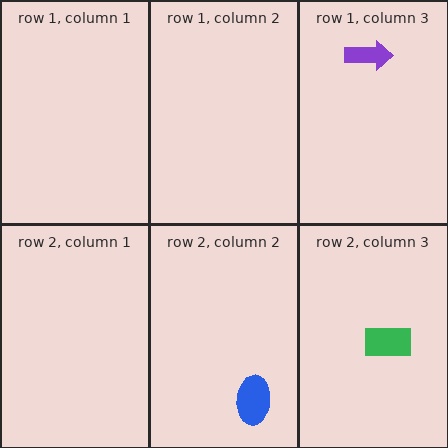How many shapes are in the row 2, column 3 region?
1.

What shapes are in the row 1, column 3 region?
The purple arrow.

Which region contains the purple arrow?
The row 1, column 3 region.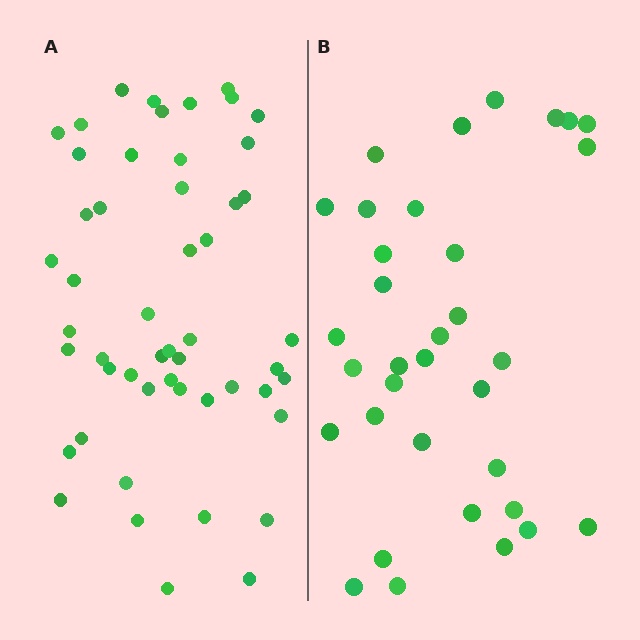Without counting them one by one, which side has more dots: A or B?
Region A (the left region) has more dots.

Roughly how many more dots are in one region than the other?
Region A has approximately 15 more dots than region B.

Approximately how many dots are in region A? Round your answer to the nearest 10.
About 50 dots. (The exact count is 51, which rounds to 50.)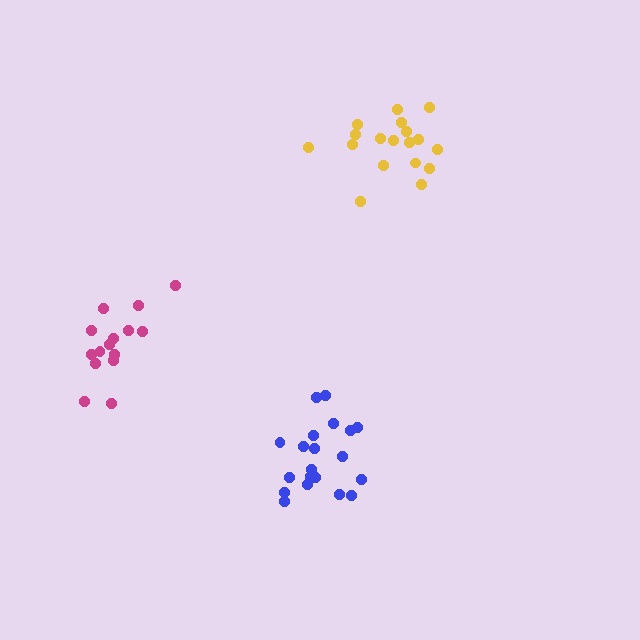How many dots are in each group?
Group 1: 20 dots, Group 2: 18 dots, Group 3: 15 dots (53 total).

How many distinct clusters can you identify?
There are 3 distinct clusters.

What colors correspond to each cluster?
The clusters are colored: blue, yellow, magenta.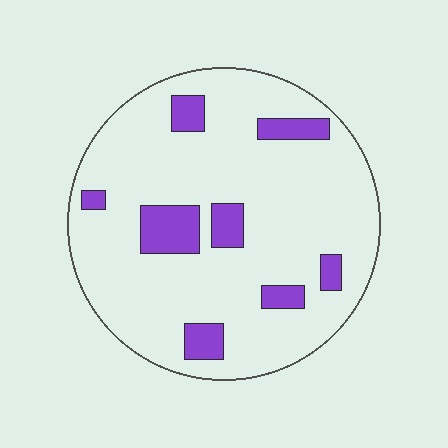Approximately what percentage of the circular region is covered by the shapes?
Approximately 15%.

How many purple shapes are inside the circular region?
8.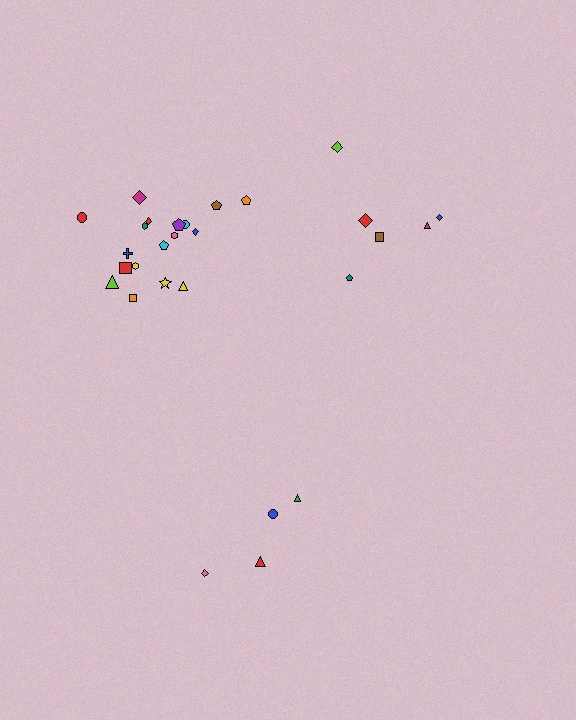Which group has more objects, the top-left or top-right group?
The top-left group.